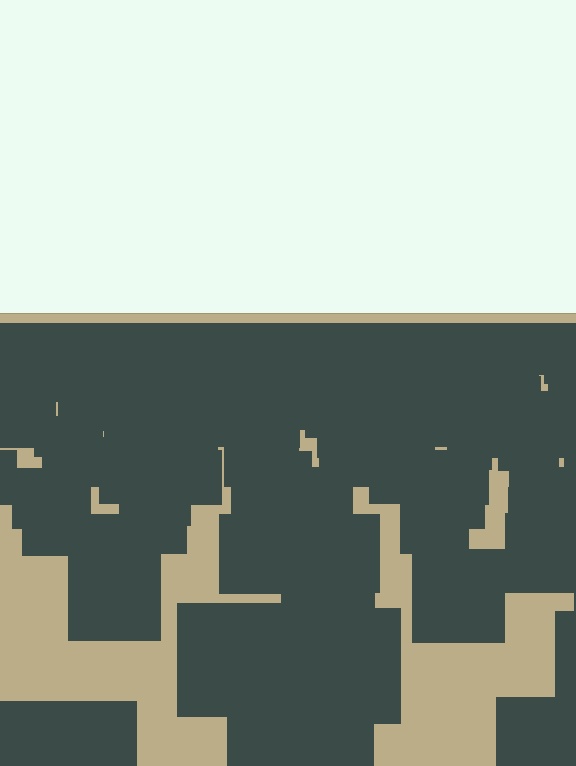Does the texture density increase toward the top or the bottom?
Density increases toward the top.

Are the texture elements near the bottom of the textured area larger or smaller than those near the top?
Larger. Near the bottom, elements are closer to the viewer and appear at a bigger on-screen size.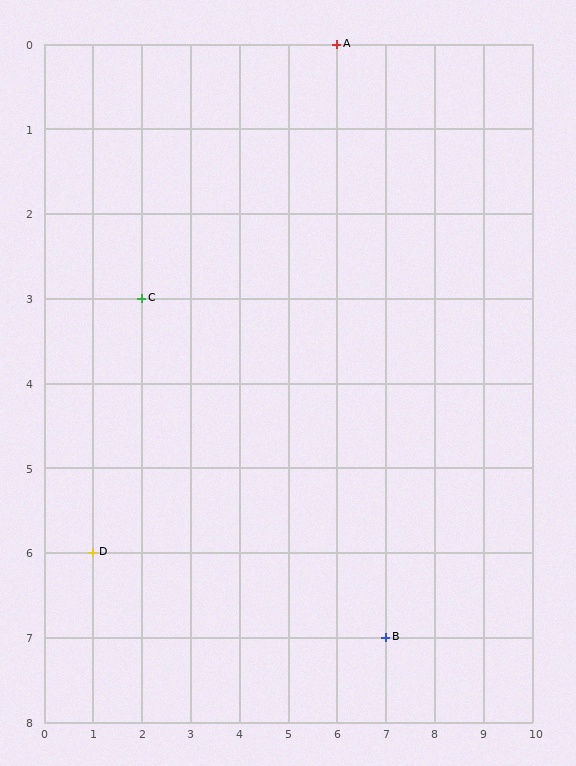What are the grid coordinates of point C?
Point C is at grid coordinates (2, 3).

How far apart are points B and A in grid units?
Points B and A are 1 column and 7 rows apart (about 7.1 grid units diagonally).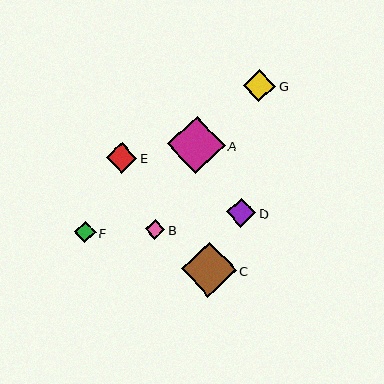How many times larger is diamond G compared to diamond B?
Diamond G is approximately 1.6 times the size of diamond B.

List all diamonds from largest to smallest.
From largest to smallest: A, C, G, E, D, F, B.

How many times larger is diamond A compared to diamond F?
Diamond A is approximately 2.7 times the size of diamond F.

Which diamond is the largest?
Diamond A is the largest with a size of approximately 57 pixels.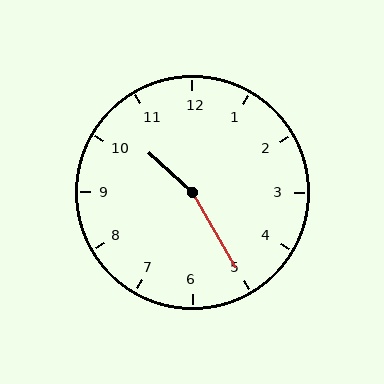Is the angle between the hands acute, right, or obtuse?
It is obtuse.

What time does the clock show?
10:25.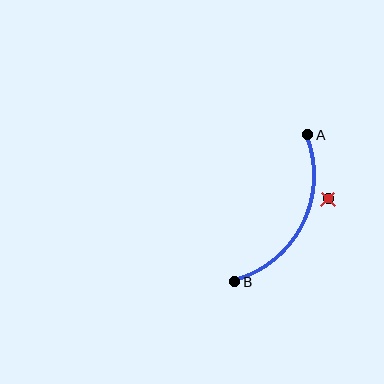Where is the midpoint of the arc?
The arc midpoint is the point on the curve farthest from the straight line joining A and B. It sits to the right of that line.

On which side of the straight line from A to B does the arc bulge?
The arc bulges to the right of the straight line connecting A and B.